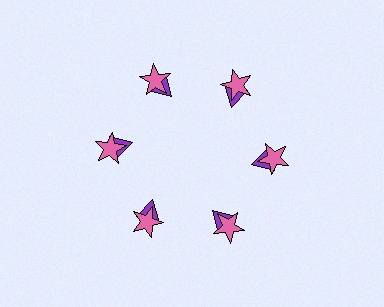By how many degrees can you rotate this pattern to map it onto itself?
The pattern maps onto itself every 60 degrees of rotation.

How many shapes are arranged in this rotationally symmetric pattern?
There are 12 shapes, arranged in 6 groups of 2.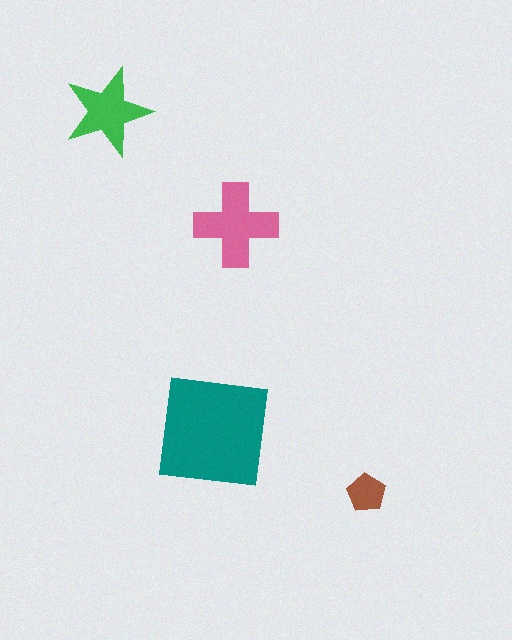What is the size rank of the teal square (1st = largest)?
1st.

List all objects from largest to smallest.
The teal square, the pink cross, the green star, the brown pentagon.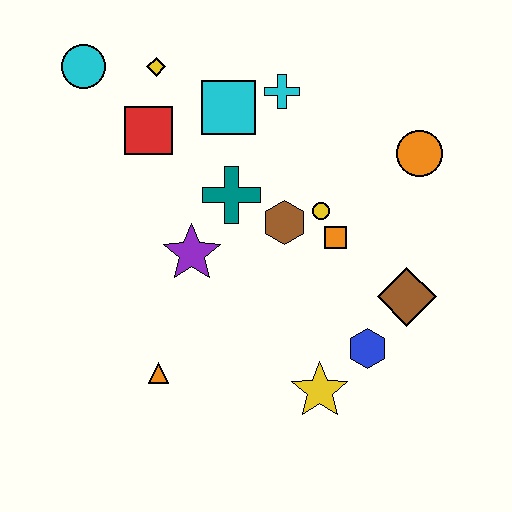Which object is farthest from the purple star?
The orange circle is farthest from the purple star.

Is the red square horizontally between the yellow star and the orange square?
No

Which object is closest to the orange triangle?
The purple star is closest to the orange triangle.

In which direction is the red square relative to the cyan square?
The red square is to the left of the cyan square.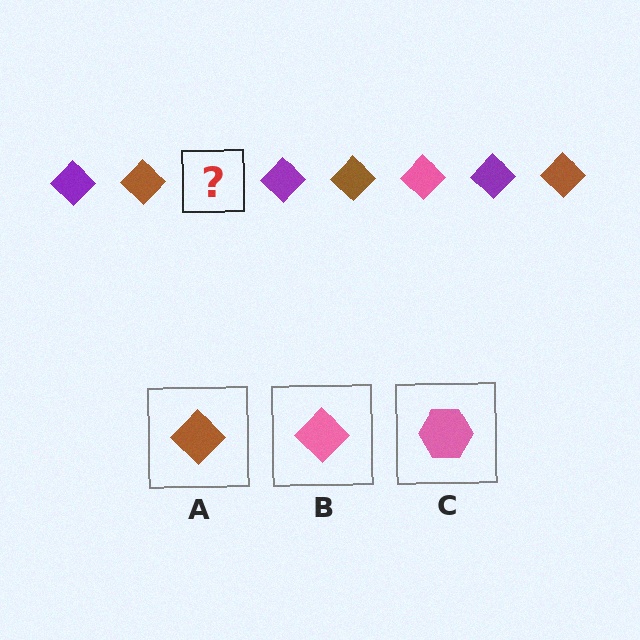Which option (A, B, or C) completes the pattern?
B.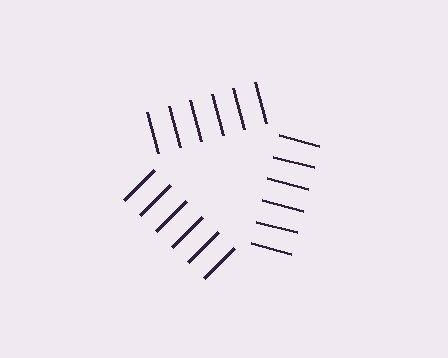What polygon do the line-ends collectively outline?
An illusory triangle — the line segments terminate on its edges but no continuous stroke is drawn.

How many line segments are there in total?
18 — 6 along each of the 3 edges.